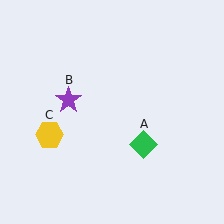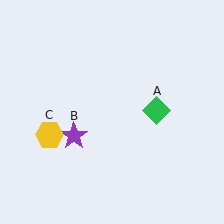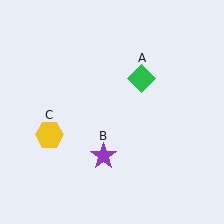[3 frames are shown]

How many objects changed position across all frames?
2 objects changed position: green diamond (object A), purple star (object B).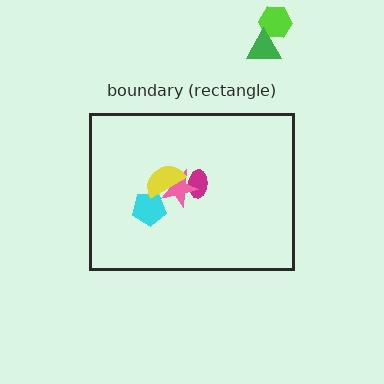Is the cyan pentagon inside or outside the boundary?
Inside.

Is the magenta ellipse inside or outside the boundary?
Inside.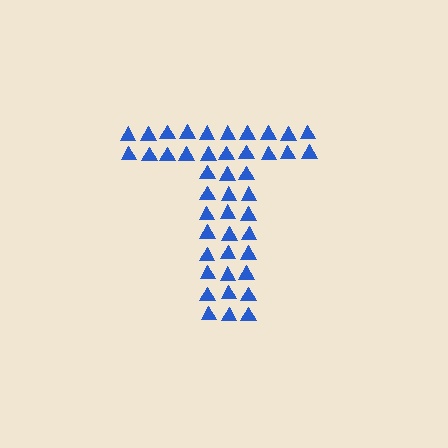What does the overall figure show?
The overall figure shows the letter T.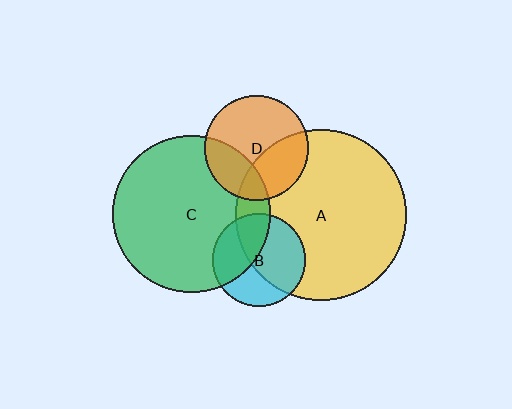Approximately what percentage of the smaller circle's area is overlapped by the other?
Approximately 40%.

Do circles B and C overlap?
Yes.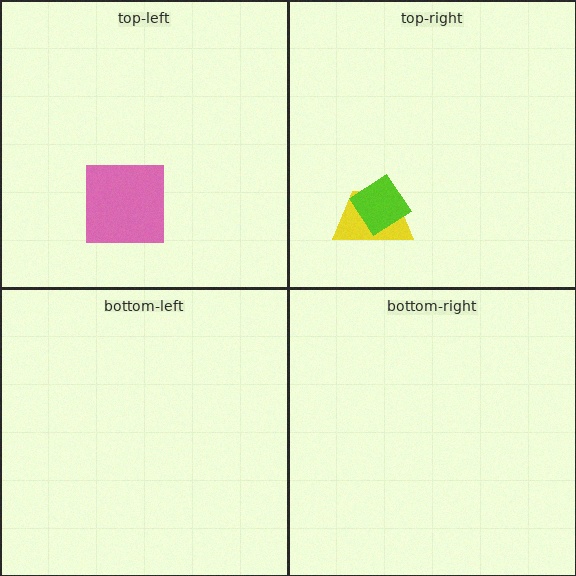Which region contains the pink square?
The top-left region.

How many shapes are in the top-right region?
2.